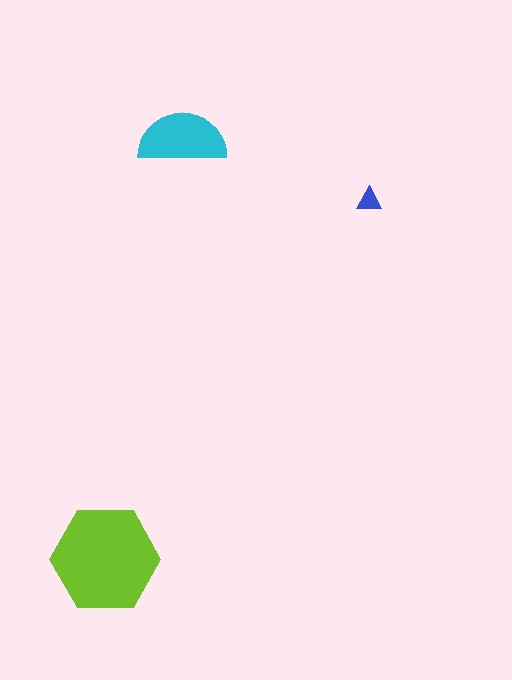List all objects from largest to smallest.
The lime hexagon, the cyan semicircle, the blue triangle.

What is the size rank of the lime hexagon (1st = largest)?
1st.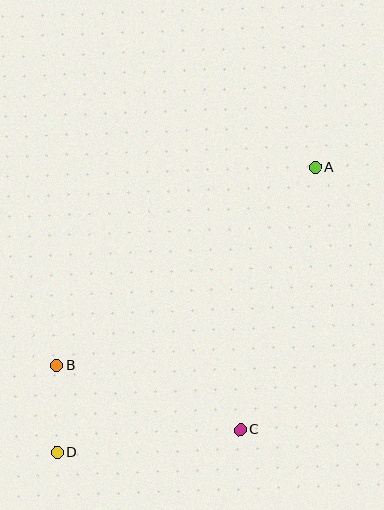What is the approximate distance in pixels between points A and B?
The distance between A and B is approximately 326 pixels.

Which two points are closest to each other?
Points B and D are closest to each other.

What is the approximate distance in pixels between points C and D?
The distance between C and D is approximately 185 pixels.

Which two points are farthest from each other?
Points A and D are farthest from each other.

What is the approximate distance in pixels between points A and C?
The distance between A and C is approximately 273 pixels.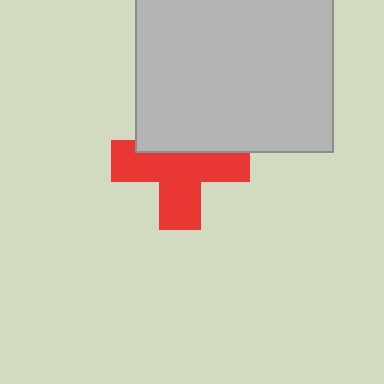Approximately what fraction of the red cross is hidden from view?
Roughly 37% of the red cross is hidden behind the light gray square.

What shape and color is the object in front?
The object in front is a light gray square.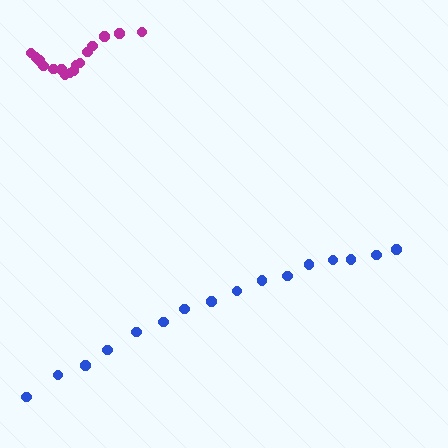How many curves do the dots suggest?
There are 2 distinct paths.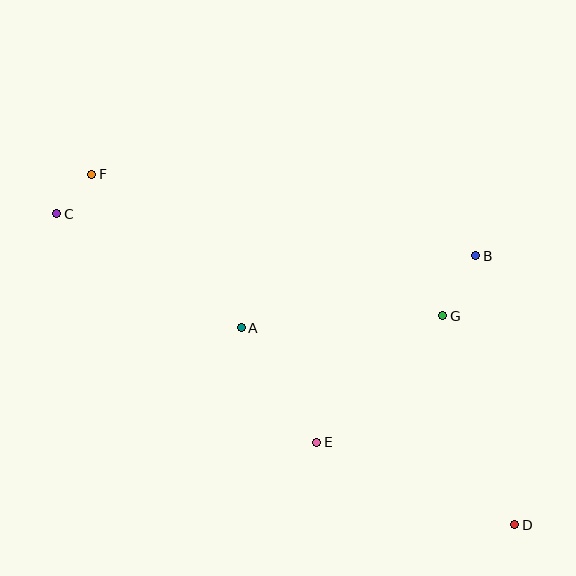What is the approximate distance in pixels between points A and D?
The distance between A and D is approximately 337 pixels.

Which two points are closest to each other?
Points C and F are closest to each other.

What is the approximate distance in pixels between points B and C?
The distance between B and C is approximately 421 pixels.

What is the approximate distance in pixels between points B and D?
The distance between B and D is approximately 272 pixels.